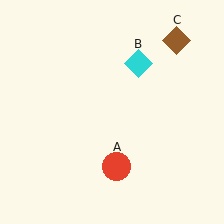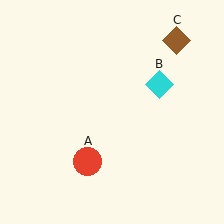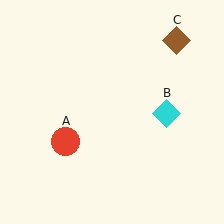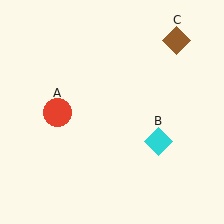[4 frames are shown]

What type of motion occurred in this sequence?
The red circle (object A), cyan diamond (object B) rotated clockwise around the center of the scene.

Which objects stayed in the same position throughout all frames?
Brown diamond (object C) remained stationary.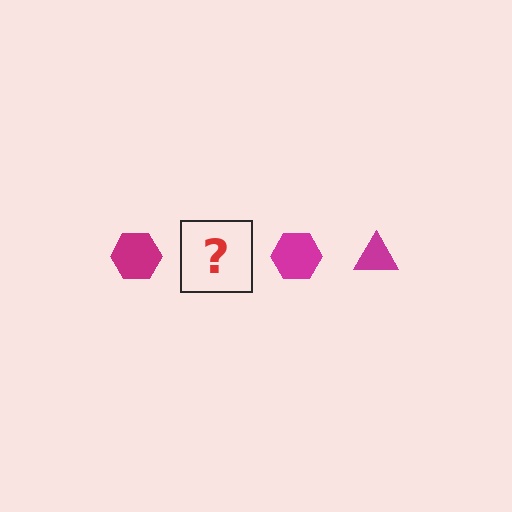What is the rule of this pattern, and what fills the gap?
The rule is that the pattern cycles through hexagon, triangle shapes in magenta. The gap should be filled with a magenta triangle.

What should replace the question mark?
The question mark should be replaced with a magenta triangle.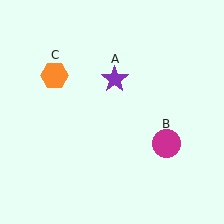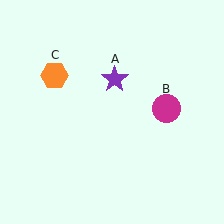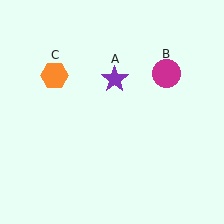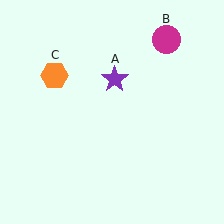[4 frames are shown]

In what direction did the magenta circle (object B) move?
The magenta circle (object B) moved up.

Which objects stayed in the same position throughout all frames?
Purple star (object A) and orange hexagon (object C) remained stationary.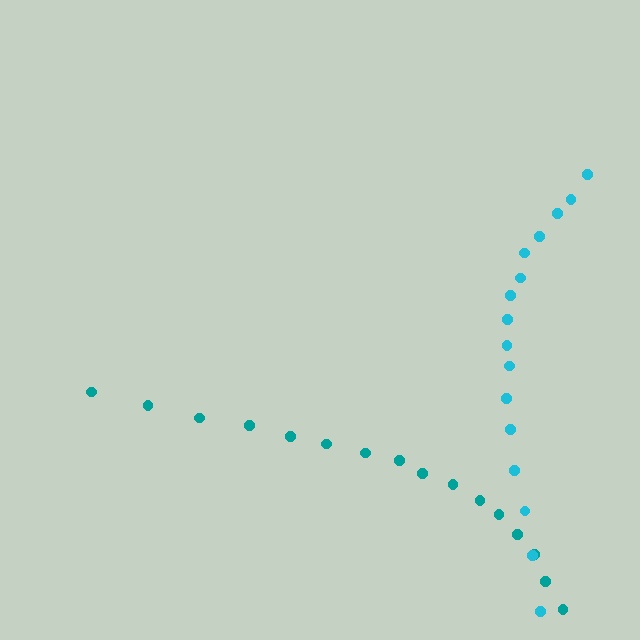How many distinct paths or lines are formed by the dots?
There are 2 distinct paths.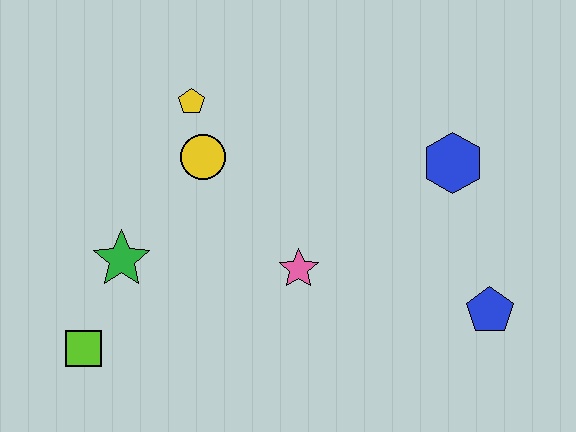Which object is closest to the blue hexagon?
The blue pentagon is closest to the blue hexagon.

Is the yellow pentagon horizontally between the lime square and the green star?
No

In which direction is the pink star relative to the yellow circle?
The pink star is below the yellow circle.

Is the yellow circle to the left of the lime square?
No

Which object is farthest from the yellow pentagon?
The blue pentagon is farthest from the yellow pentagon.